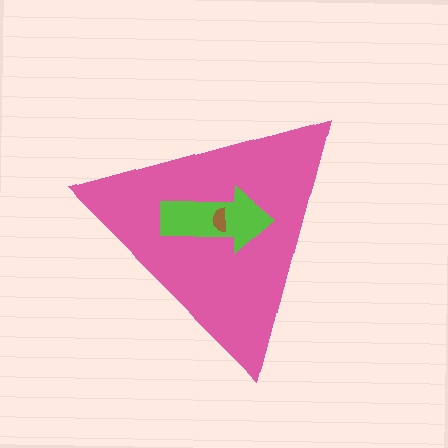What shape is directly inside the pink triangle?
The lime arrow.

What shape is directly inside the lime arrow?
The brown semicircle.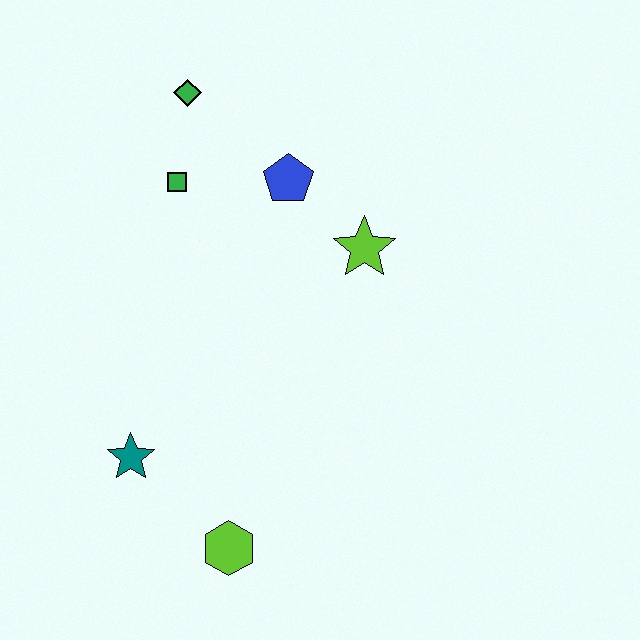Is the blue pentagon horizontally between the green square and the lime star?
Yes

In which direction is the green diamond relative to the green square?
The green diamond is above the green square.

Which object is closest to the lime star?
The blue pentagon is closest to the lime star.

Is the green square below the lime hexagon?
No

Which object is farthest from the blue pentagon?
The lime hexagon is farthest from the blue pentagon.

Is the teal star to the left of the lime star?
Yes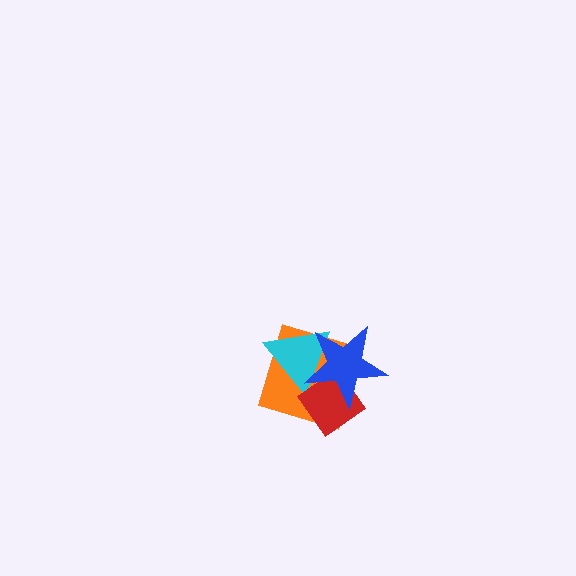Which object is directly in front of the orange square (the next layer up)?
The cyan triangle is directly in front of the orange square.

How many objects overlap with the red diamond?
3 objects overlap with the red diamond.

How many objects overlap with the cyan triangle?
3 objects overlap with the cyan triangle.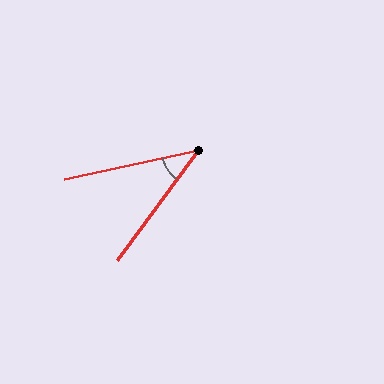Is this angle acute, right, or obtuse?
It is acute.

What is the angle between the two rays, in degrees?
Approximately 42 degrees.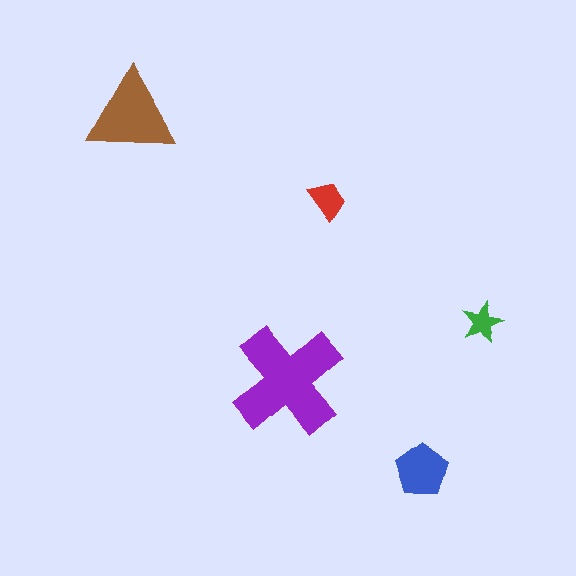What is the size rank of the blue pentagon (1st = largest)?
3rd.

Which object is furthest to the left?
The brown triangle is leftmost.